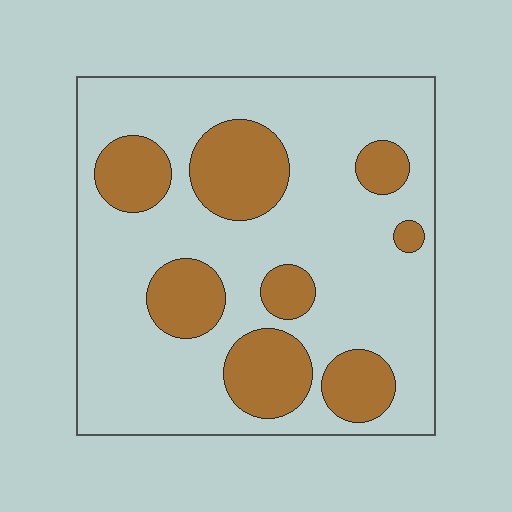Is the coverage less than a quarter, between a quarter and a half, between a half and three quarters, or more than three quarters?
Between a quarter and a half.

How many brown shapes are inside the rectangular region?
8.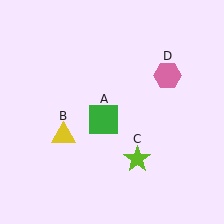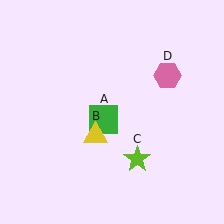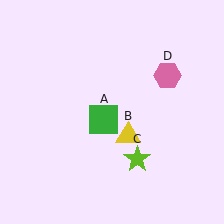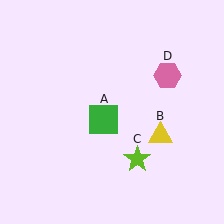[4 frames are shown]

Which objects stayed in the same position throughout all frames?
Green square (object A) and lime star (object C) and pink hexagon (object D) remained stationary.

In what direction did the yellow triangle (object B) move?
The yellow triangle (object B) moved right.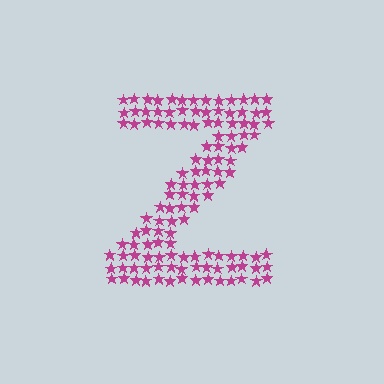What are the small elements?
The small elements are stars.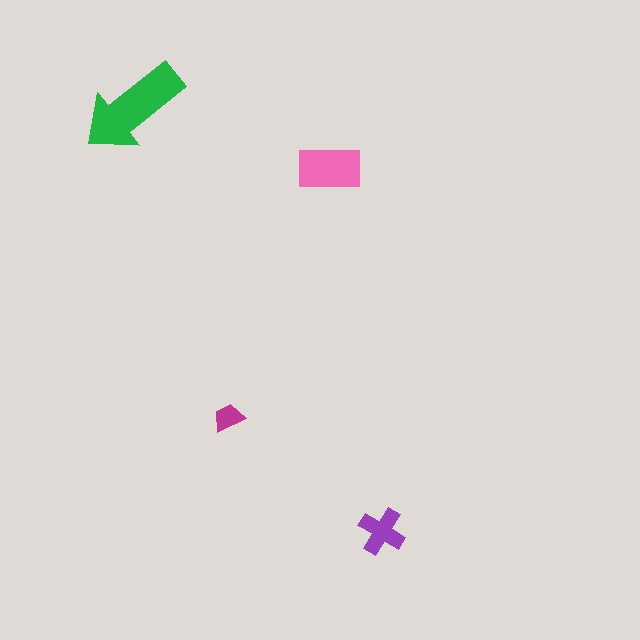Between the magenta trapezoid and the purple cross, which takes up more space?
The purple cross.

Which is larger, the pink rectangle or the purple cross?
The pink rectangle.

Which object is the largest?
The green arrow.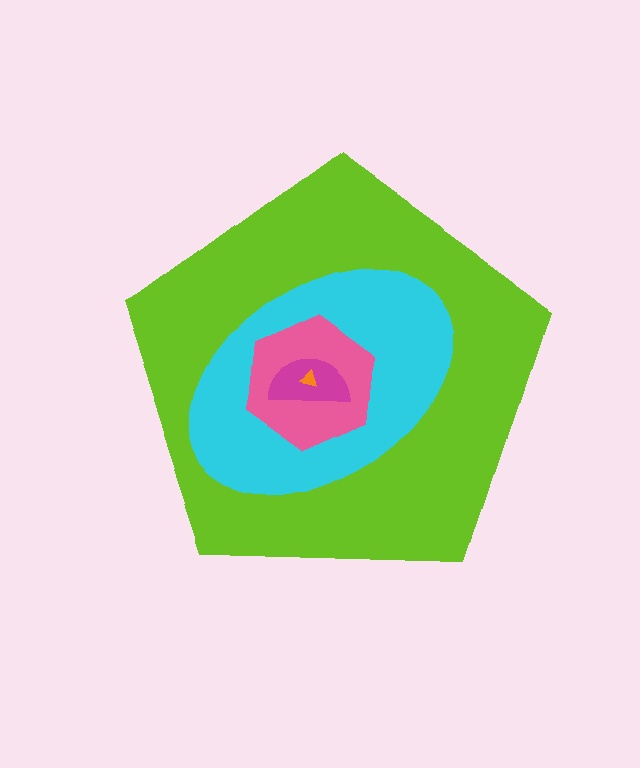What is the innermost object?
The orange triangle.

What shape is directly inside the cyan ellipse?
The pink hexagon.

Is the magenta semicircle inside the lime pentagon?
Yes.